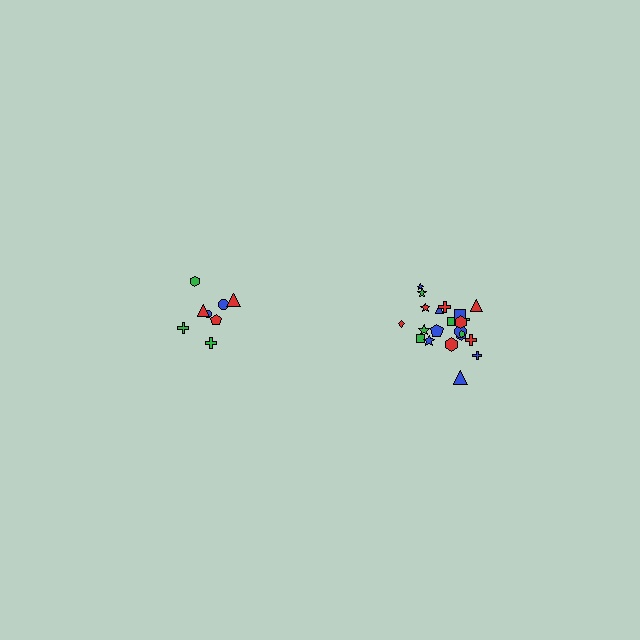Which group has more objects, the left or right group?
The right group.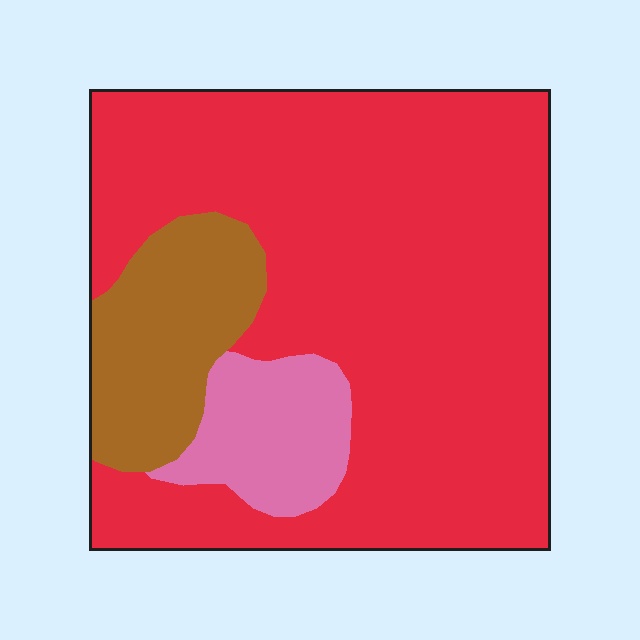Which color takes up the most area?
Red, at roughly 75%.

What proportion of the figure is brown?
Brown covers around 15% of the figure.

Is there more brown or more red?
Red.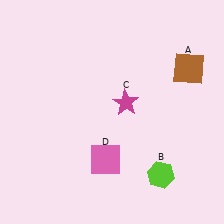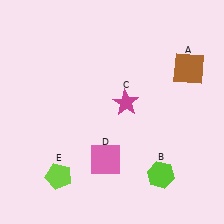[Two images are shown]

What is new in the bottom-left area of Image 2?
A lime pentagon (E) was added in the bottom-left area of Image 2.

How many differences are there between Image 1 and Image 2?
There is 1 difference between the two images.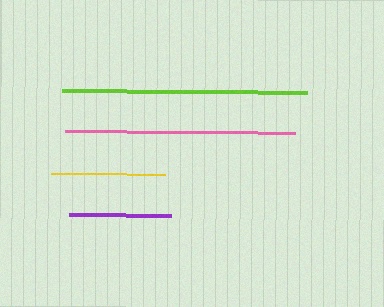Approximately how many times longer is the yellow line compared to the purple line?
The yellow line is approximately 1.1 times the length of the purple line.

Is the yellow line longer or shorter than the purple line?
The yellow line is longer than the purple line.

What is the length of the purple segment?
The purple segment is approximately 102 pixels long.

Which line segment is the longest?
The lime line is the longest at approximately 244 pixels.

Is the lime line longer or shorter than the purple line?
The lime line is longer than the purple line.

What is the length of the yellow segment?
The yellow segment is approximately 114 pixels long.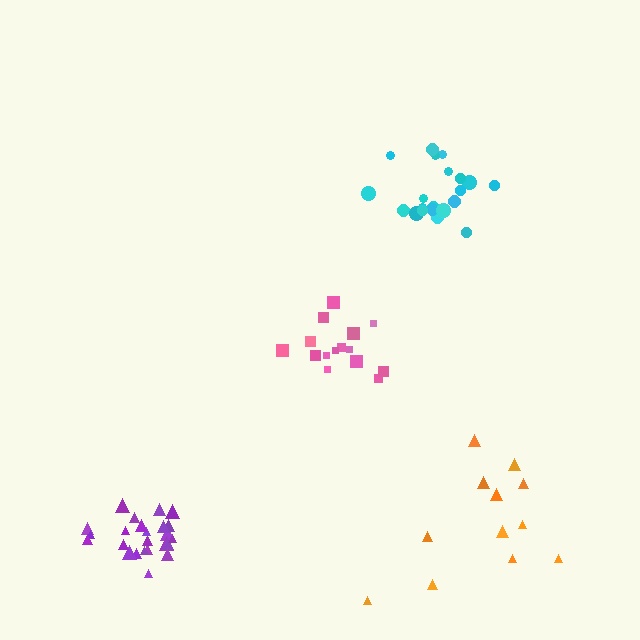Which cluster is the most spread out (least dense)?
Orange.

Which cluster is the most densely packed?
Purple.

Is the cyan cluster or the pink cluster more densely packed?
Cyan.